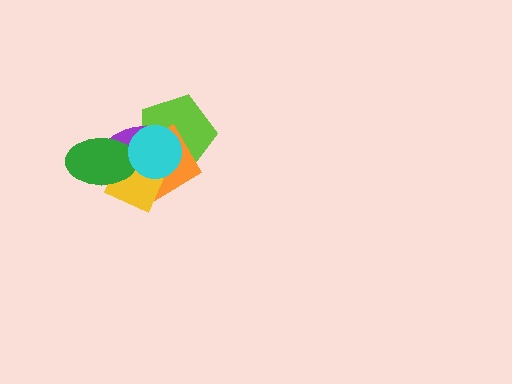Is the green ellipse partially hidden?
Yes, it is partially covered by another shape.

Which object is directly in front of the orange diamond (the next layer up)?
The yellow diamond is directly in front of the orange diamond.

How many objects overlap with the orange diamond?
4 objects overlap with the orange diamond.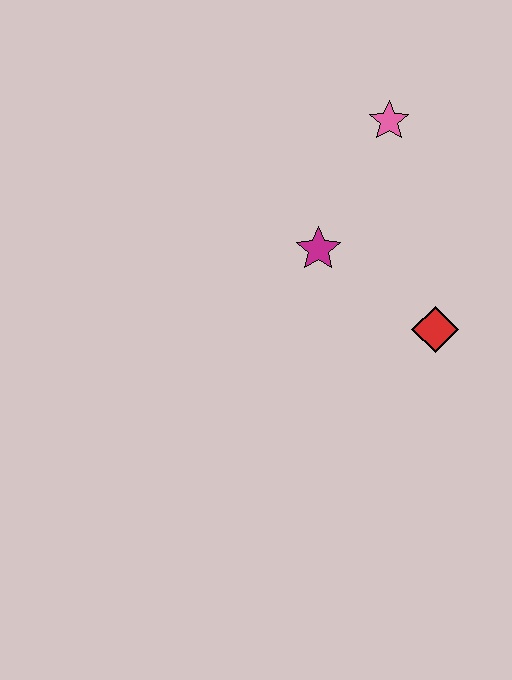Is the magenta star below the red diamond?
No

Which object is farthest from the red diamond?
The pink star is farthest from the red diamond.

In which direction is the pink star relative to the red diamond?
The pink star is above the red diamond.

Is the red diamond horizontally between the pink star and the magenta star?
No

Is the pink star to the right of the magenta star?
Yes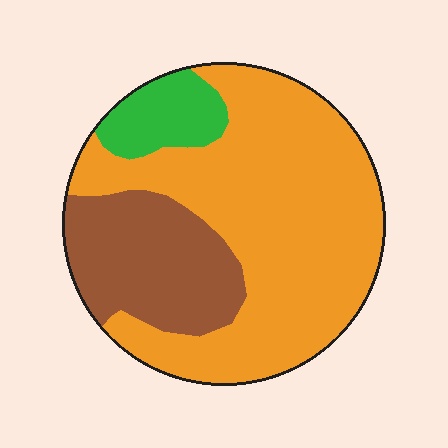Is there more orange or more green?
Orange.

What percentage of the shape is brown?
Brown covers roughly 25% of the shape.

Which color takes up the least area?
Green, at roughly 10%.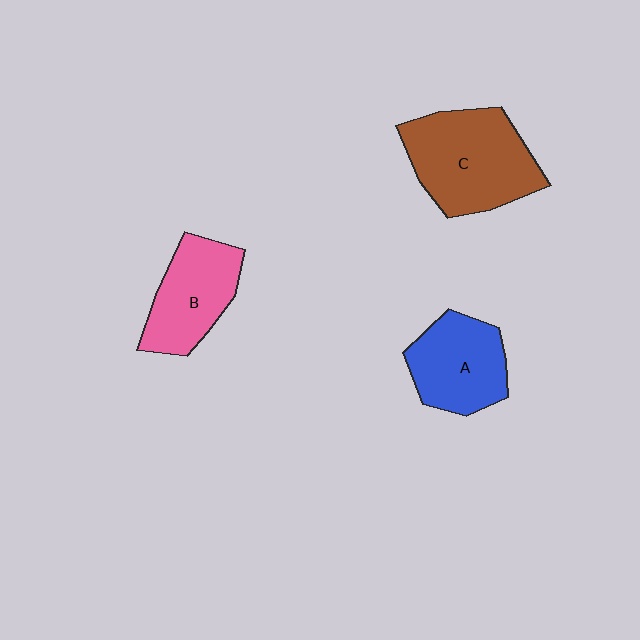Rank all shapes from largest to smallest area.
From largest to smallest: C (brown), A (blue), B (pink).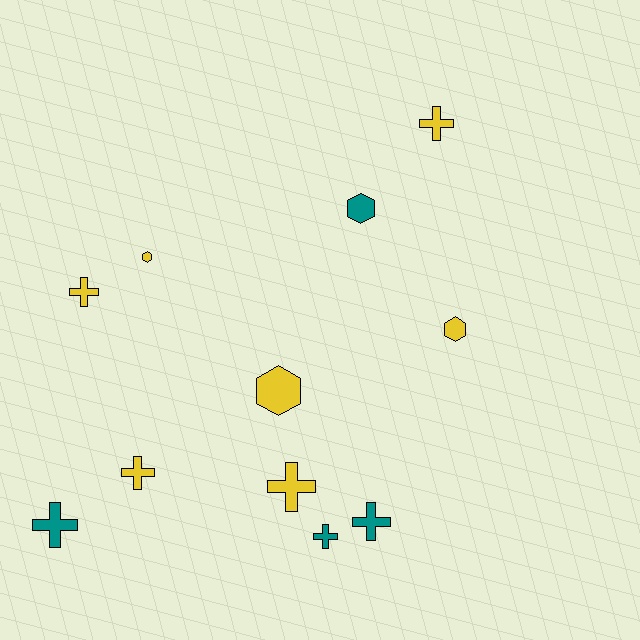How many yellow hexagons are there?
There are 3 yellow hexagons.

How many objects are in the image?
There are 11 objects.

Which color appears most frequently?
Yellow, with 7 objects.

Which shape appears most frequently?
Cross, with 7 objects.